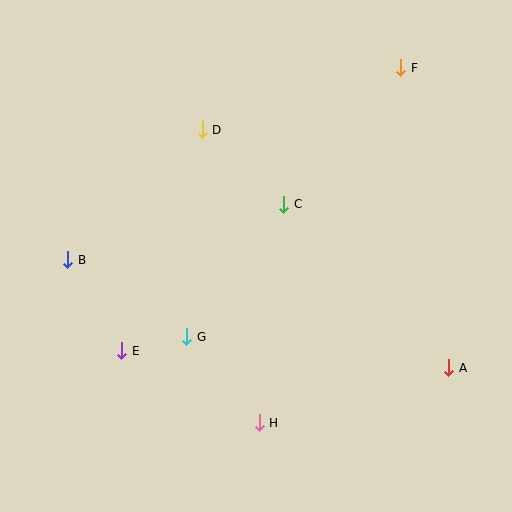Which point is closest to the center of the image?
Point C at (283, 204) is closest to the center.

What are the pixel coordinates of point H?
Point H is at (259, 423).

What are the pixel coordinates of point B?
Point B is at (68, 260).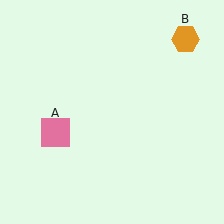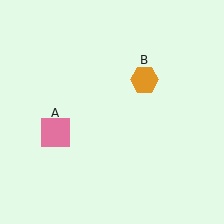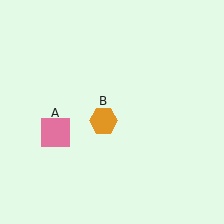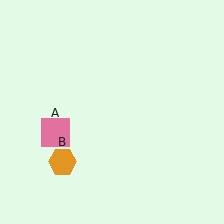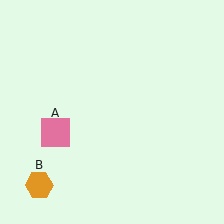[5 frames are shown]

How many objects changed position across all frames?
1 object changed position: orange hexagon (object B).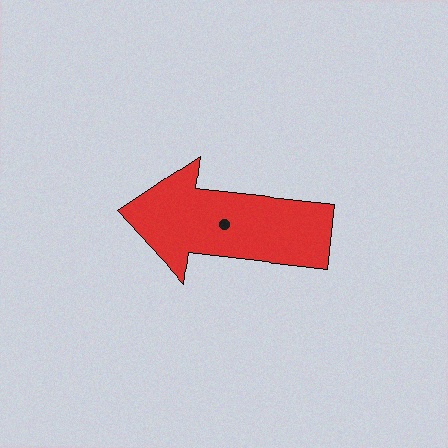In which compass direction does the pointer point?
West.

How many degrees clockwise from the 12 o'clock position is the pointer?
Approximately 276 degrees.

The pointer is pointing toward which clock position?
Roughly 9 o'clock.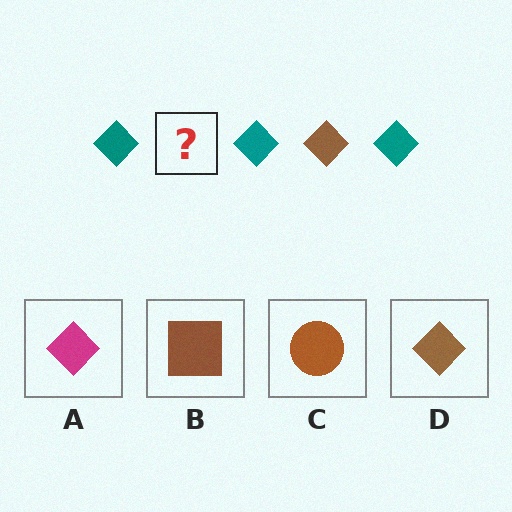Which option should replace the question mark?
Option D.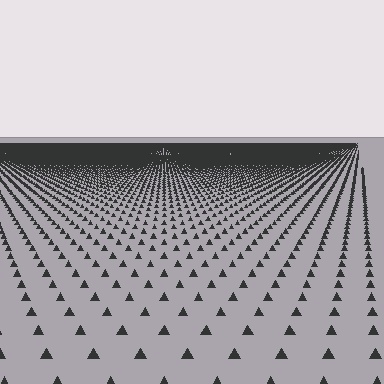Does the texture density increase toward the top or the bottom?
Density increases toward the top.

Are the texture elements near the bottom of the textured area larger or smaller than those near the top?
Larger. Near the bottom, elements are closer to the viewer and appear at a bigger on-screen size.